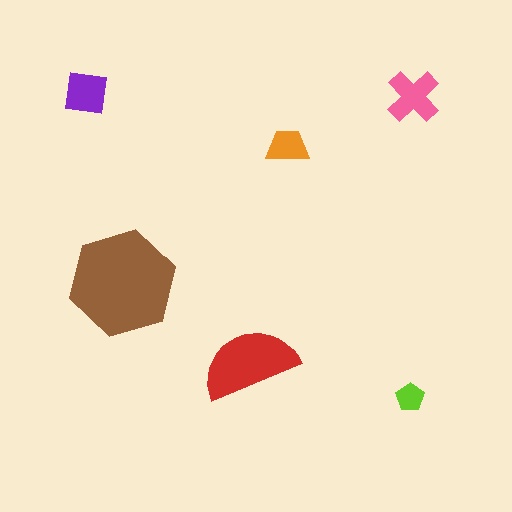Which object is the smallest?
The lime pentagon.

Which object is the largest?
The brown hexagon.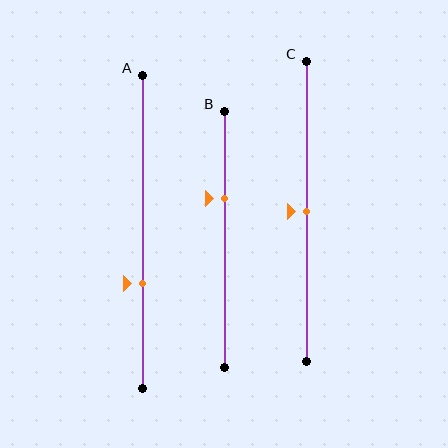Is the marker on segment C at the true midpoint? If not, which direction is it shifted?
Yes, the marker on segment C is at the true midpoint.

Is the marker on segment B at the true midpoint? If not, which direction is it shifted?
No, the marker on segment B is shifted upward by about 16% of the segment length.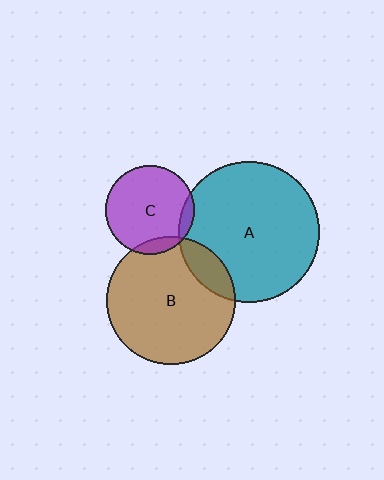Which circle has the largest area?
Circle A (teal).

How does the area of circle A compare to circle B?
Approximately 1.2 times.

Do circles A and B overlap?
Yes.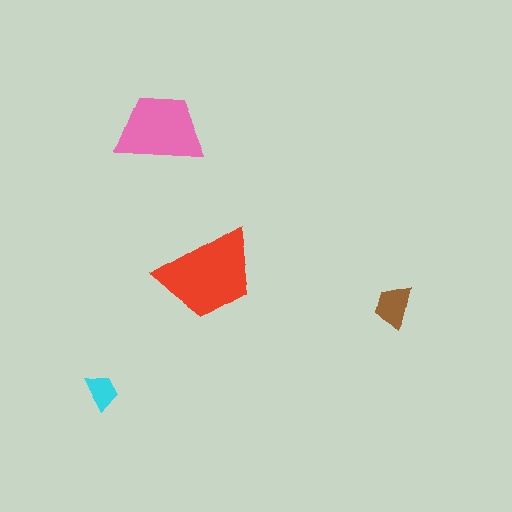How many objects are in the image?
There are 4 objects in the image.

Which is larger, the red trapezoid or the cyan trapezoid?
The red one.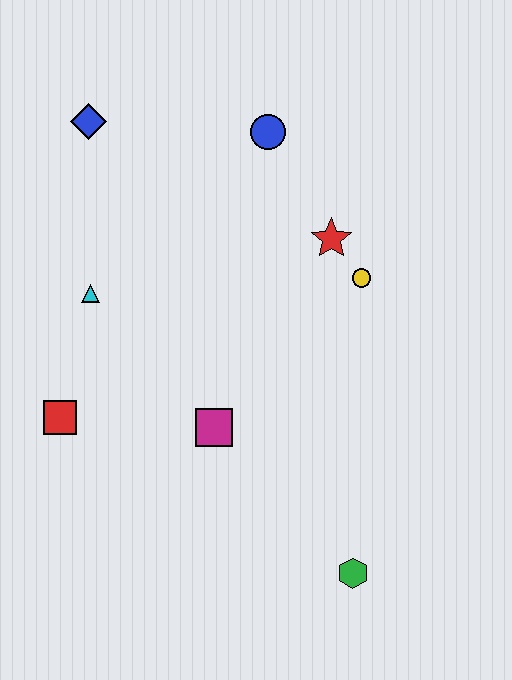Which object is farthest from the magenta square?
The blue diamond is farthest from the magenta square.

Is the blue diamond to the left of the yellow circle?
Yes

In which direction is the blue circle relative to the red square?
The blue circle is above the red square.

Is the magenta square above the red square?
No